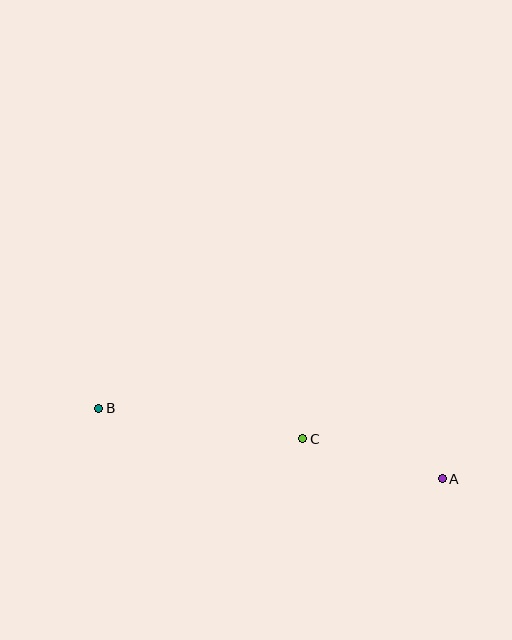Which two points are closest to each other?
Points A and C are closest to each other.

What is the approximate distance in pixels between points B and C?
The distance between B and C is approximately 206 pixels.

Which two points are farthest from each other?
Points A and B are farthest from each other.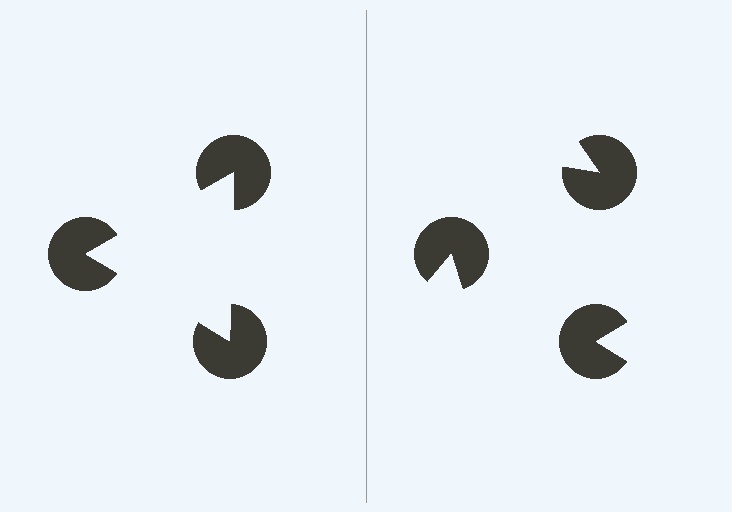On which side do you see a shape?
An illusory triangle appears on the left side. On the right side the wedge cuts are rotated, so no coherent shape forms.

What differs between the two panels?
The pac-man discs are positioned identically on both sides; only the wedge orientations differ. On the left they align to a triangle; on the right they are misaligned.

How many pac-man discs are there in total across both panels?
6 — 3 on each side.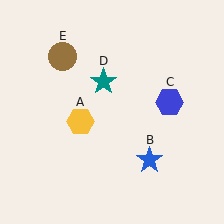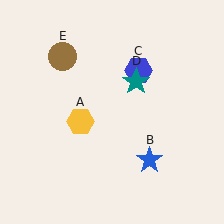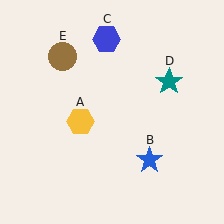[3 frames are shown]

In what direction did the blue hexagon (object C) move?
The blue hexagon (object C) moved up and to the left.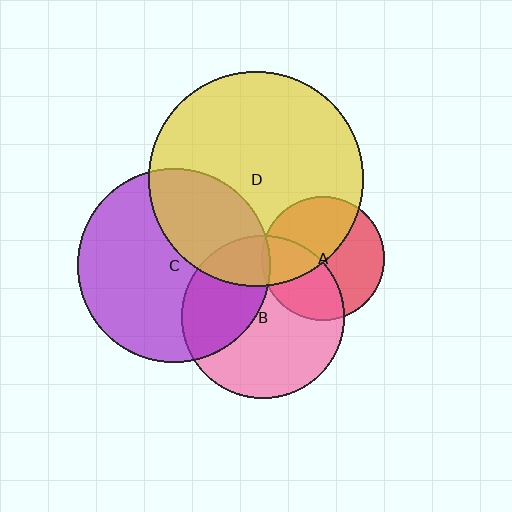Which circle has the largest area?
Circle D (yellow).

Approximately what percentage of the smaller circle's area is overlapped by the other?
Approximately 50%.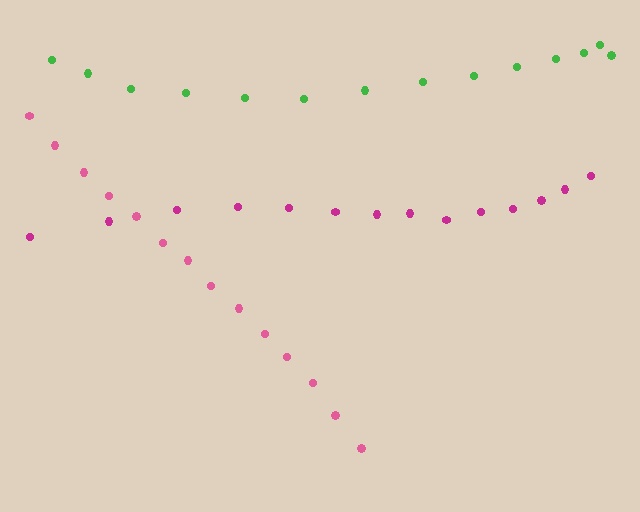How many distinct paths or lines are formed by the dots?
There are 3 distinct paths.